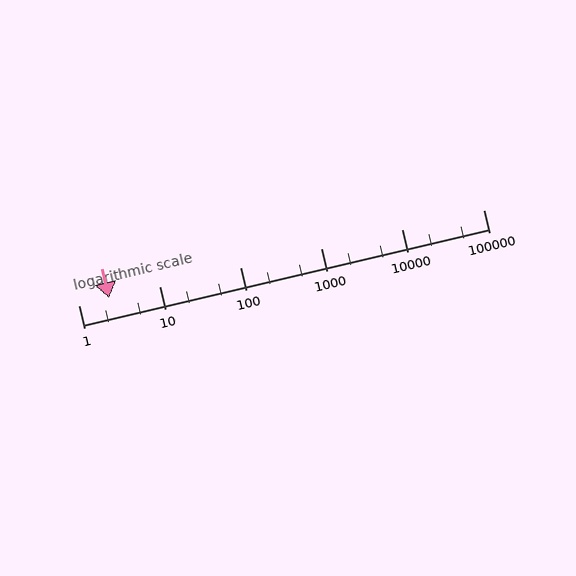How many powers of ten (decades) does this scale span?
The scale spans 5 decades, from 1 to 100000.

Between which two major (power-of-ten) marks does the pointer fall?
The pointer is between 1 and 10.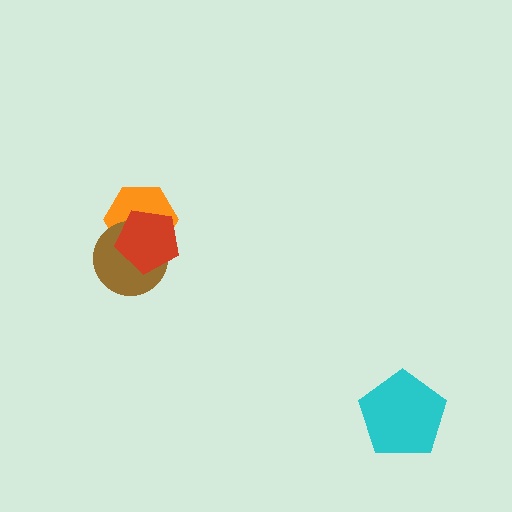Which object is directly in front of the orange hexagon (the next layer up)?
The brown circle is directly in front of the orange hexagon.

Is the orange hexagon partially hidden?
Yes, it is partially covered by another shape.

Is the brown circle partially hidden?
Yes, it is partially covered by another shape.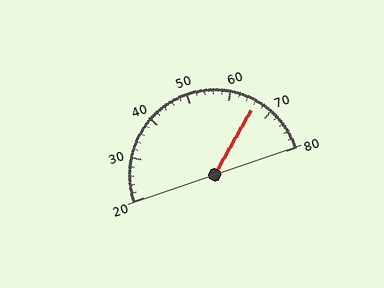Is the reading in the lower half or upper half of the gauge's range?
The reading is in the upper half of the range (20 to 80).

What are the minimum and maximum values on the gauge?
The gauge ranges from 20 to 80.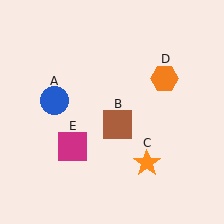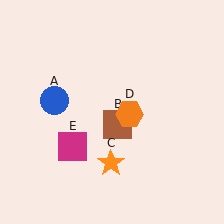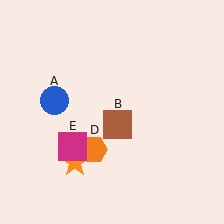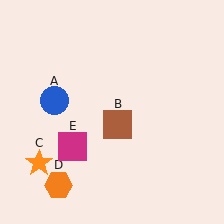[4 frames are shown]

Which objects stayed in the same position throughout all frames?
Blue circle (object A) and brown square (object B) and magenta square (object E) remained stationary.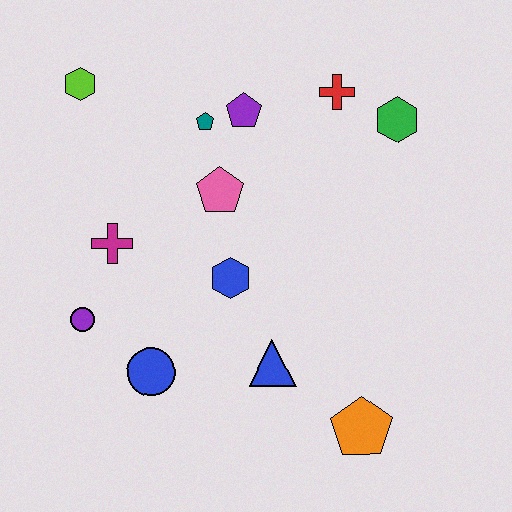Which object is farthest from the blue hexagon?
The lime hexagon is farthest from the blue hexagon.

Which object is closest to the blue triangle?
The blue hexagon is closest to the blue triangle.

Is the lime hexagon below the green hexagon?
No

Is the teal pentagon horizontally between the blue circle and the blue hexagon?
Yes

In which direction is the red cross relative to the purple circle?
The red cross is to the right of the purple circle.